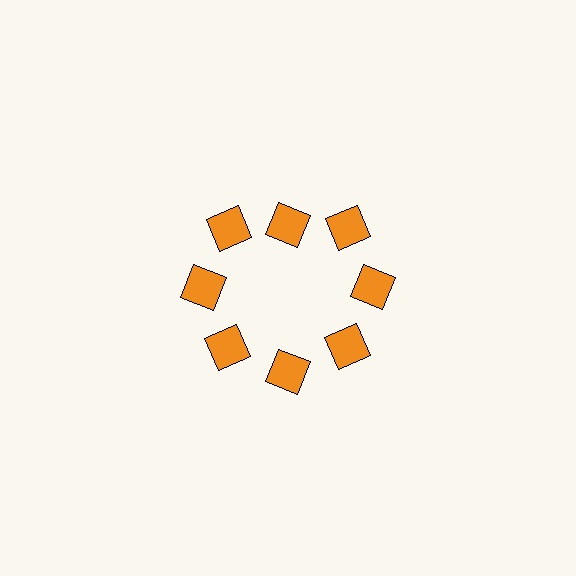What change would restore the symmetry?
The symmetry would be restored by moving it outward, back onto the ring so that all 8 squares sit at equal angles and equal distance from the center.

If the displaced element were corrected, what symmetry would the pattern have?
It would have 8-fold rotational symmetry — the pattern would map onto itself every 45 degrees.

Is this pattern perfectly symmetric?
No. The 8 orange squares are arranged in a ring, but one element near the 12 o'clock position is pulled inward toward the center, breaking the 8-fold rotational symmetry.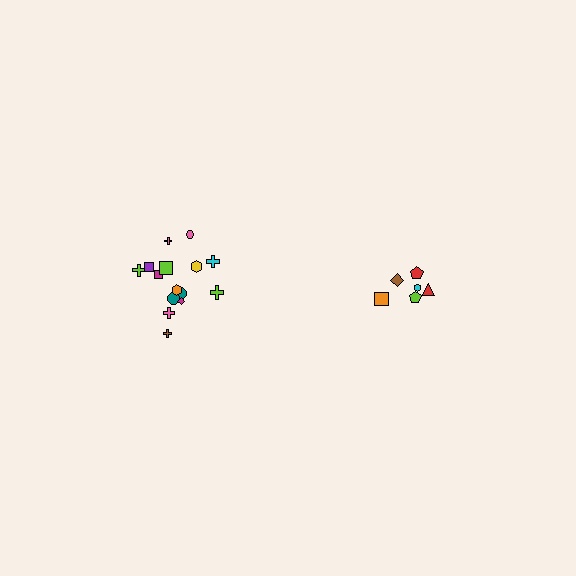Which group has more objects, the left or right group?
The left group.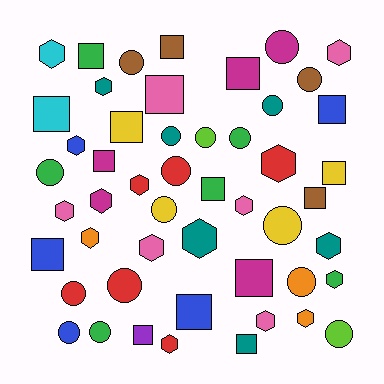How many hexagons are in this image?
There are 17 hexagons.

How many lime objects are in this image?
There are 2 lime objects.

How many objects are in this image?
There are 50 objects.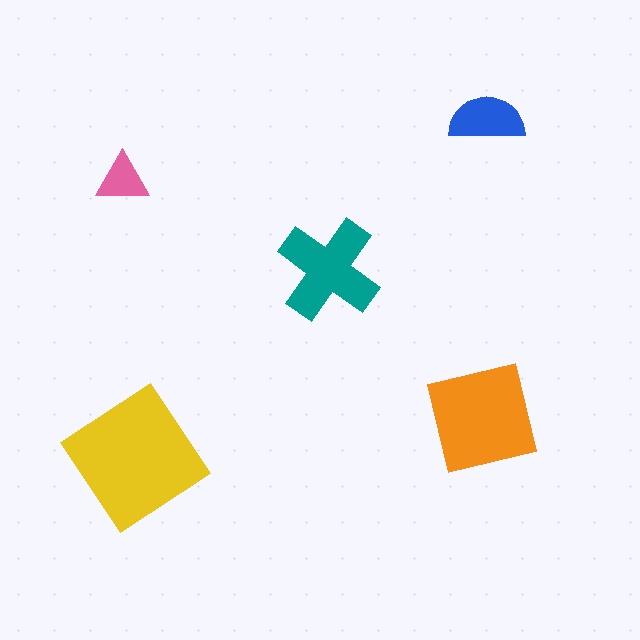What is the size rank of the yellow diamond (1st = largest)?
1st.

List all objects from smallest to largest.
The pink triangle, the blue semicircle, the teal cross, the orange square, the yellow diamond.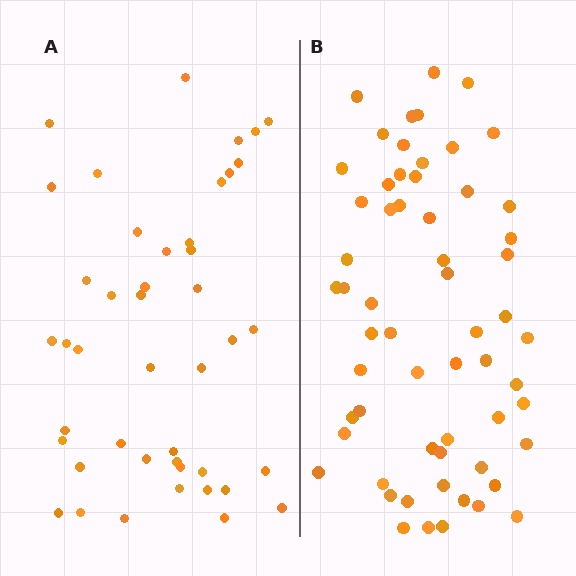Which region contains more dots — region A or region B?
Region B (the right region) has more dots.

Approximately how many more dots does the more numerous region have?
Region B has approximately 15 more dots than region A.